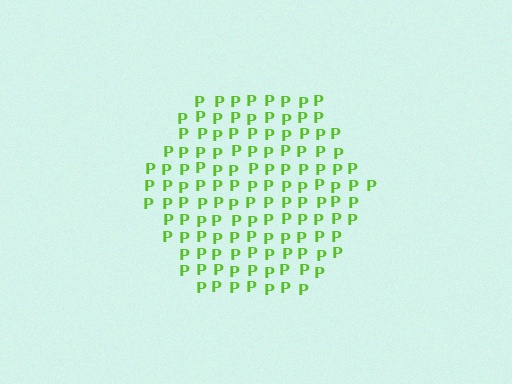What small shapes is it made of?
It is made of small letter P's.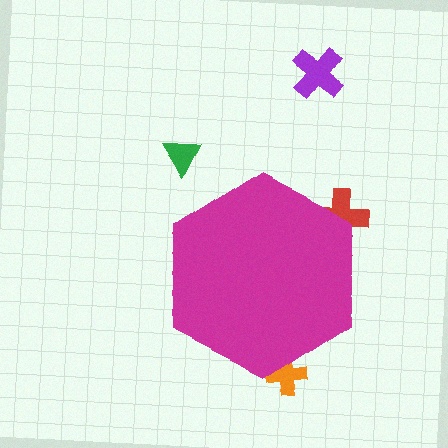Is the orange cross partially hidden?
Yes, the orange cross is partially hidden behind the magenta hexagon.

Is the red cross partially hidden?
Yes, the red cross is partially hidden behind the magenta hexagon.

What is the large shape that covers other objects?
A magenta hexagon.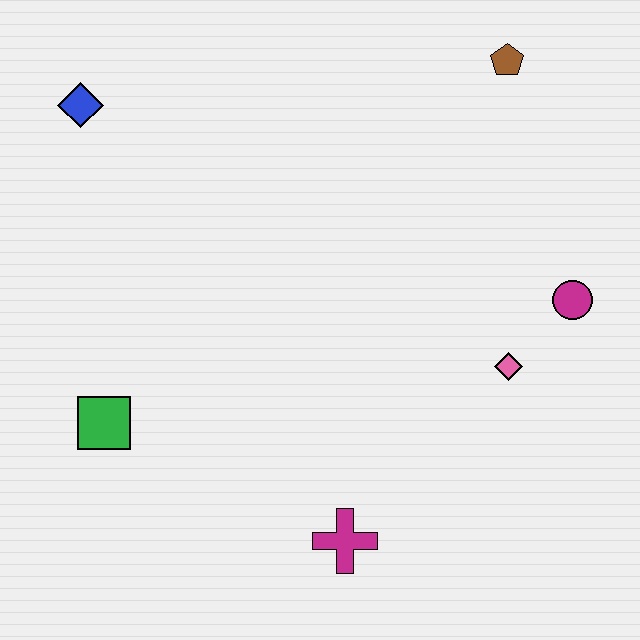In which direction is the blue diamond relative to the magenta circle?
The blue diamond is to the left of the magenta circle.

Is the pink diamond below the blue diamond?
Yes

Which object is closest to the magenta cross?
The pink diamond is closest to the magenta cross.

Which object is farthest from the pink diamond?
The blue diamond is farthest from the pink diamond.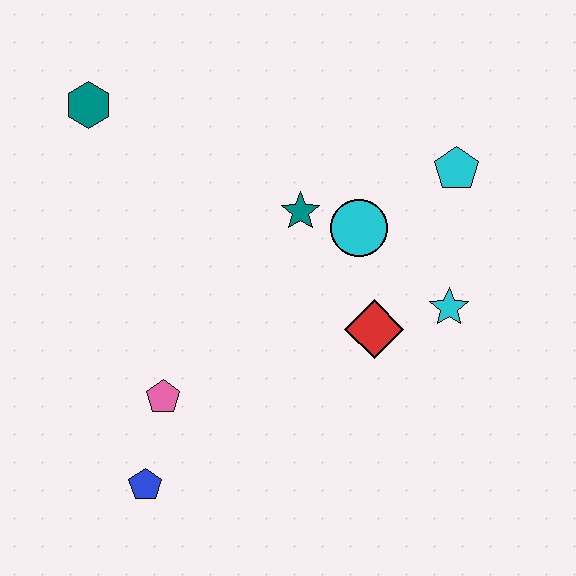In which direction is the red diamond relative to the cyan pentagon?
The red diamond is below the cyan pentagon.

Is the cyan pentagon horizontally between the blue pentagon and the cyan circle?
No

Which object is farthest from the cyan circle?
The blue pentagon is farthest from the cyan circle.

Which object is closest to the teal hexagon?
The teal star is closest to the teal hexagon.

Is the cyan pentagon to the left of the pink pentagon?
No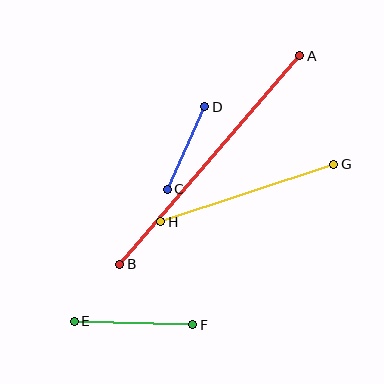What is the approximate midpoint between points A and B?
The midpoint is at approximately (210, 160) pixels.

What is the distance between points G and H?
The distance is approximately 182 pixels.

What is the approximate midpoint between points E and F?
The midpoint is at approximately (134, 323) pixels.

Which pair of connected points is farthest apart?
Points A and B are farthest apart.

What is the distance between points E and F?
The distance is approximately 118 pixels.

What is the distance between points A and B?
The distance is approximately 276 pixels.